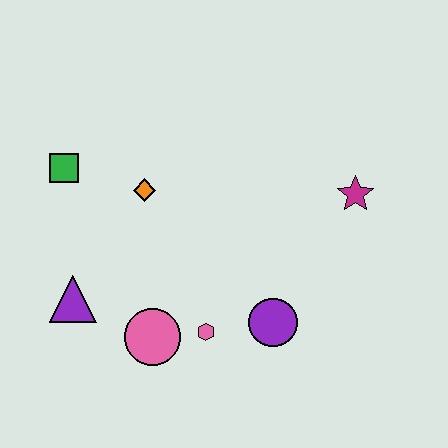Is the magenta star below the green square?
Yes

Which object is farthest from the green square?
The magenta star is farthest from the green square.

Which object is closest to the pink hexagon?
The pink circle is closest to the pink hexagon.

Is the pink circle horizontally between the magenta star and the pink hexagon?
No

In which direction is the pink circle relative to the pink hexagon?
The pink circle is to the left of the pink hexagon.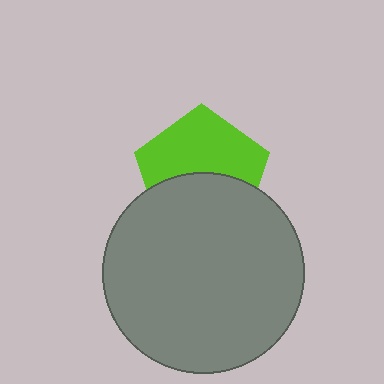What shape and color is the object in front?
The object in front is a gray circle.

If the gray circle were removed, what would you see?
You would see the complete lime pentagon.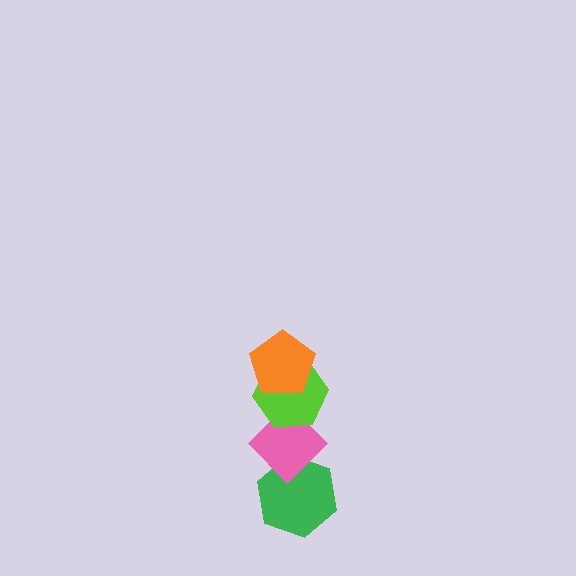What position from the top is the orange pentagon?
The orange pentagon is 1st from the top.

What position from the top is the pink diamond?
The pink diamond is 3rd from the top.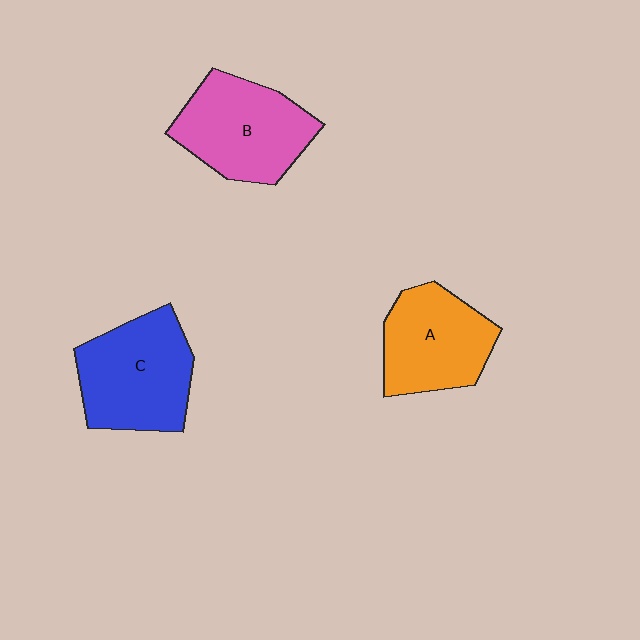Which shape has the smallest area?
Shape A (orange).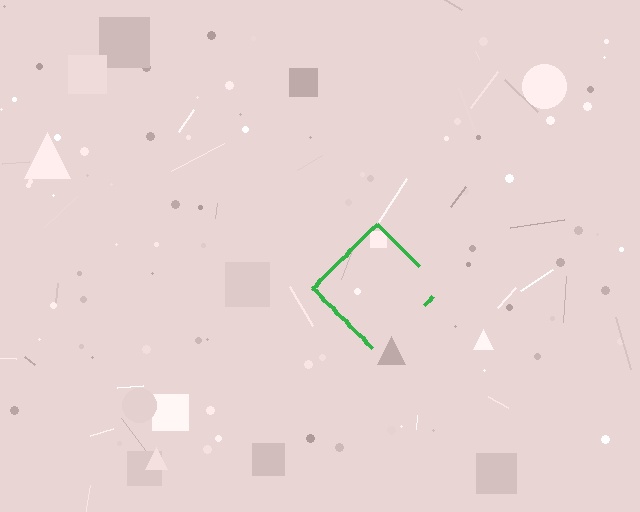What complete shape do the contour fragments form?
The contour fragments form a diamond.